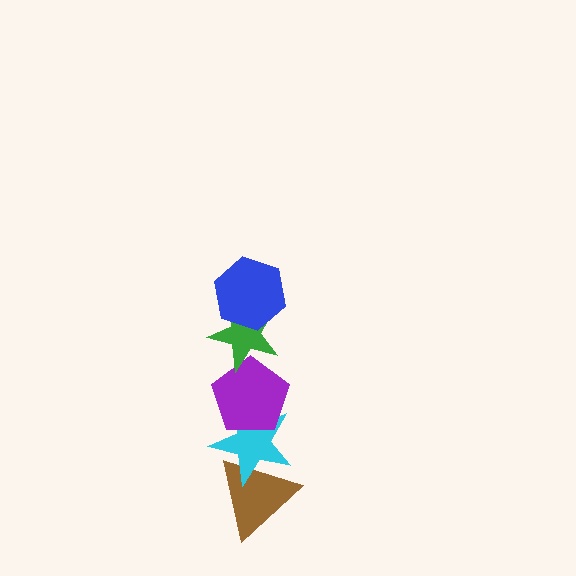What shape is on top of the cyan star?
The purple pentagon is on top of the cyan star.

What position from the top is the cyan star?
The cyan star is 4th from the top.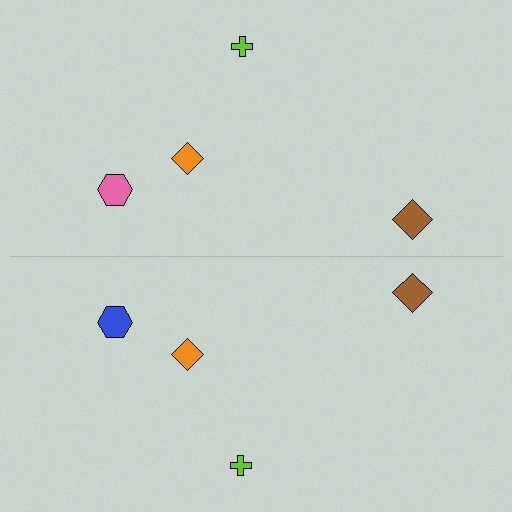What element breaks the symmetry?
The blue hexagon on the bottom side breaks the symmetry — its mirror counterpart is pink.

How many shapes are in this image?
There are 8 shapes in this image.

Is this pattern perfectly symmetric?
No, the pattern is not perfectly symmetric. The blue hexagon on the bottom side breaks the symmetry — its mirror counterpart is pink.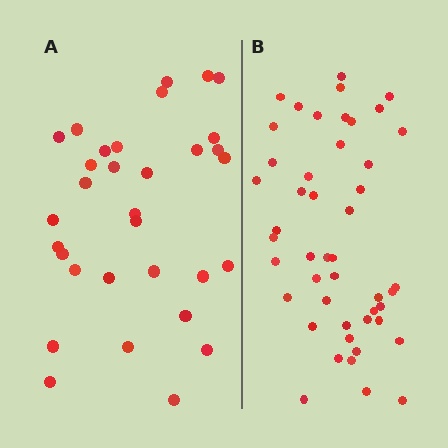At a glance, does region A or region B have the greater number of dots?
Region B (the right region) has more dots.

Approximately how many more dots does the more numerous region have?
Region B has approximately 15 more dots than region A.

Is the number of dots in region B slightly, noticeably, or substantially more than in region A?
Region B has substantially more. The ratio is roughly 1.5 to 1.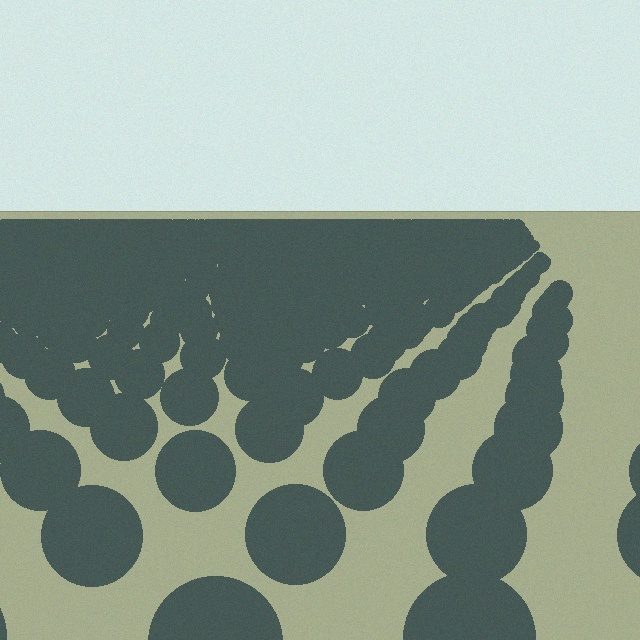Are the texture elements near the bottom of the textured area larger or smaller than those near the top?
Larger. Near the bottom, elements are closer to the viewer and appear at a bigger on-screen size.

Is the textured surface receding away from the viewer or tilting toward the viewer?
The surface is receding away from the viewer. Texture elements get smaller and denser toward the top.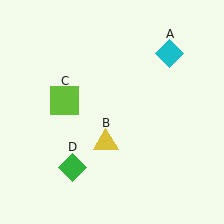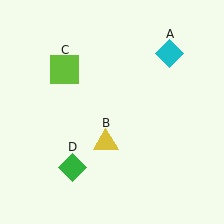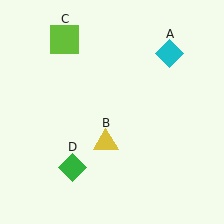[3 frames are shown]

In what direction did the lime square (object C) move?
The lime square (object C) moved up.